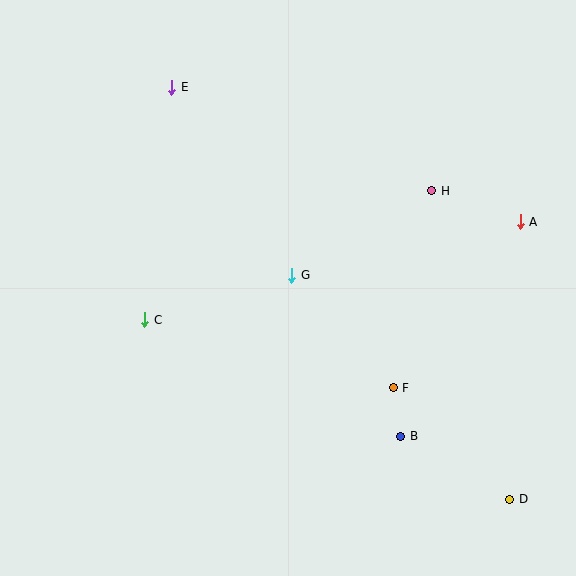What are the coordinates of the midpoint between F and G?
The midpoint between F and G is at (343, 332).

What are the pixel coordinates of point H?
Point H is at (432, 191).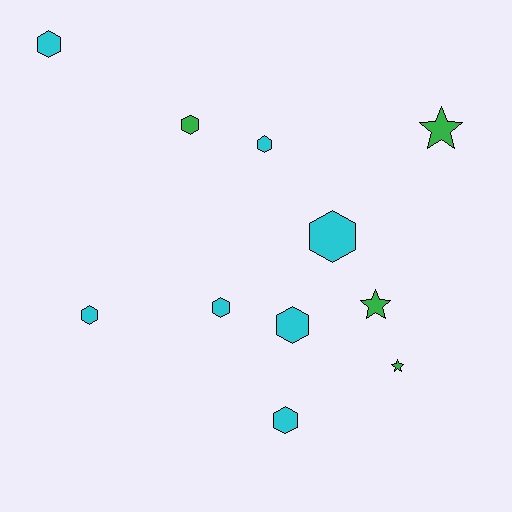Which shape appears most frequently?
Hexagon, with 8 objects.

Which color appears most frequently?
Cyan, with 7 objects.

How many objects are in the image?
There are 11 objects.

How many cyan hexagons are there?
There are 7 cyan hexagons.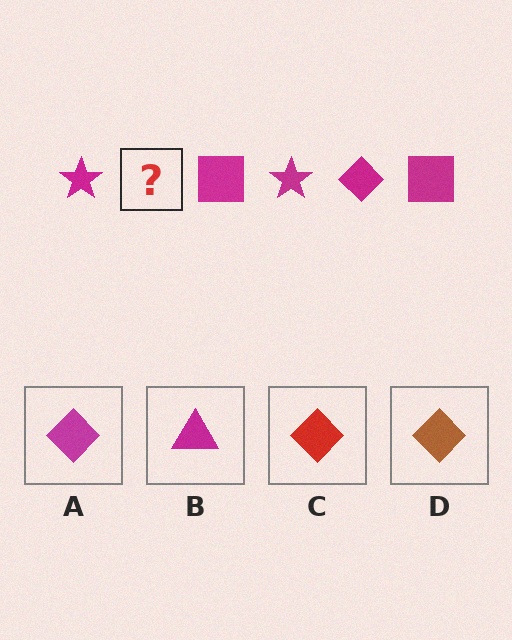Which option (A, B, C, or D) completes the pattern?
A.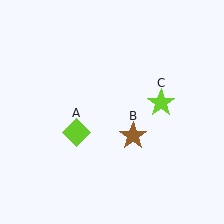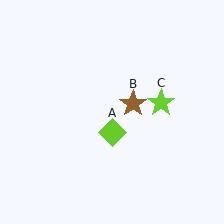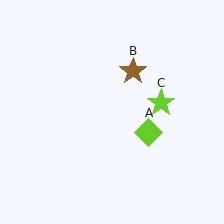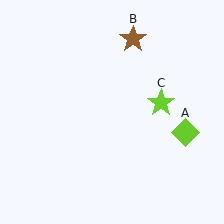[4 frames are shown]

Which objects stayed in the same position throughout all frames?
Lime star (object C) remained stationary.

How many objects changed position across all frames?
2 objects changed position: lime diamond (object A), brown star (object B).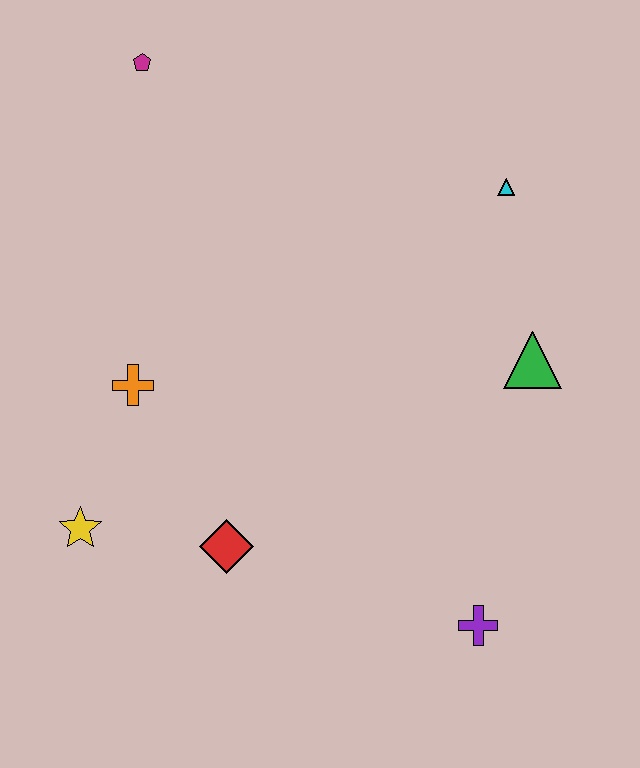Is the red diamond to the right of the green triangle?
No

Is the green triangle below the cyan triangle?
Yes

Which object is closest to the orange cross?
The yellow star is closest to the orange cross.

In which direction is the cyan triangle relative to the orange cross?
The cyan triangle is to the right of the orange cross.